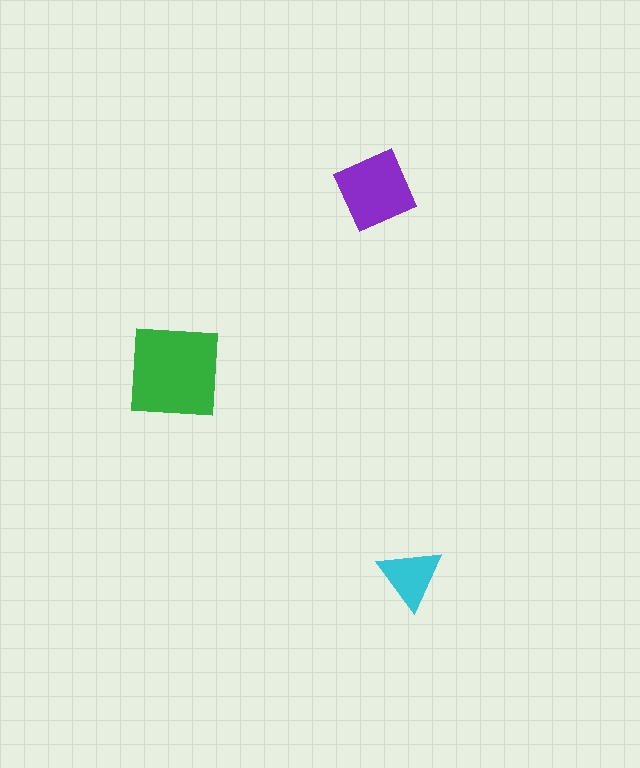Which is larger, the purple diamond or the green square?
The green square.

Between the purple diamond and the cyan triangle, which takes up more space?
The purple diamond.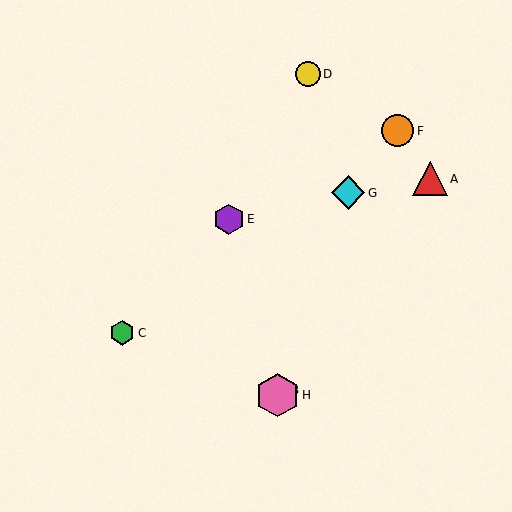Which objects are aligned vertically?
Objects B, H are aligned vertically.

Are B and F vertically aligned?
No, B is at x≈277 and F is at x≈398.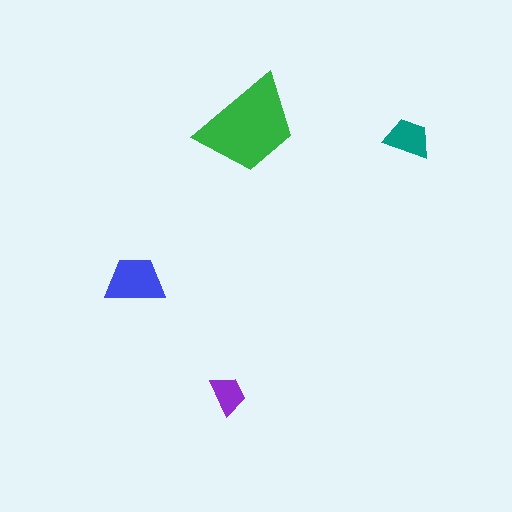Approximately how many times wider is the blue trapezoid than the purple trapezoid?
About 1.5 times wider.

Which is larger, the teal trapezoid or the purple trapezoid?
The teal one.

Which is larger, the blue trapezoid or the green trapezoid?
The green one.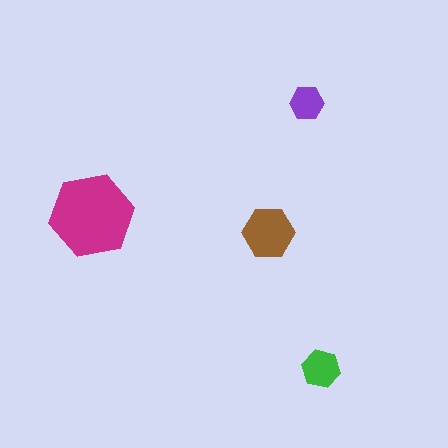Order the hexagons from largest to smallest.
the magenta one, the brown one, the green one, the purple one.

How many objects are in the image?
There are 4 objects in the image.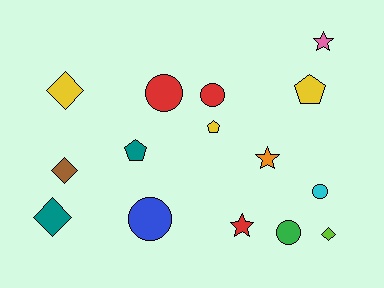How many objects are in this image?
There are 15 objects.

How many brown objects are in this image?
There is 1 brown object.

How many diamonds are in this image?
There are 4 diamonds.